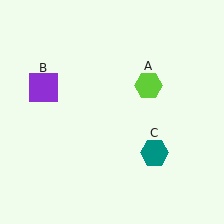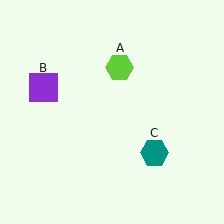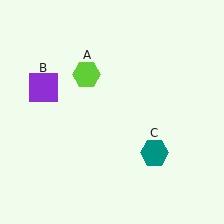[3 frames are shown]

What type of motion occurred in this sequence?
The lime hexagon (object A) rotated counterclockwise around the center of the scene.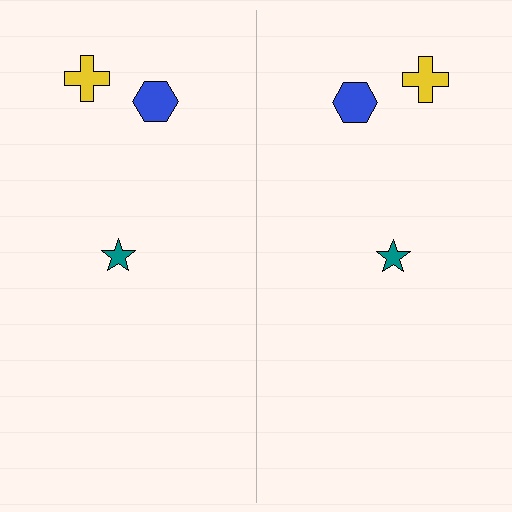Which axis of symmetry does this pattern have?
The pattern has a vertical axis of symmetry running through the center of the image.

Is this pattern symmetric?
Yes, this pattern has bilateral (reflection) symmetry.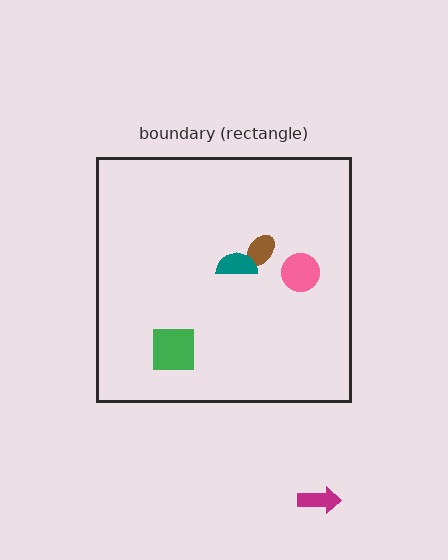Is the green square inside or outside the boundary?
Inside.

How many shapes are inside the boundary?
4 inside, 1 outside.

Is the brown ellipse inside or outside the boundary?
Inside.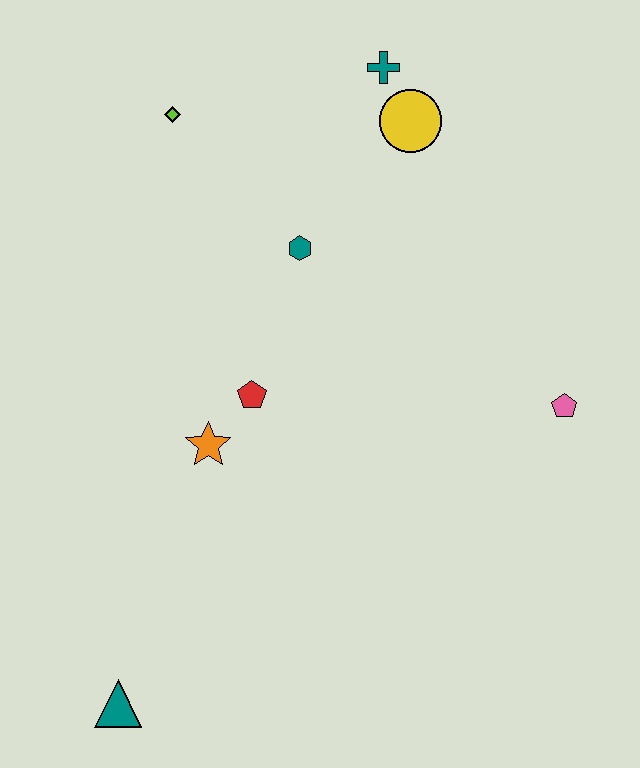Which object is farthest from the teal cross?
The teal triangle is farthest from the teal cross.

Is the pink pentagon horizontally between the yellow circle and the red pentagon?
No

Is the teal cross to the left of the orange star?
No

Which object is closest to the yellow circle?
The teal cross is closest to the yellow circle.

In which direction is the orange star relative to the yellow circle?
The orange star is below the yellow circle.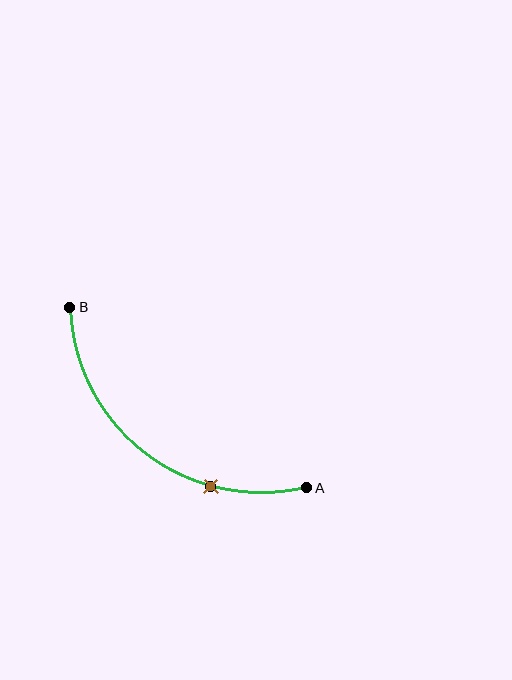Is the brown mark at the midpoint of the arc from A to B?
No. The brown mark lies on the arc but is closer to endpoint A. The arc midpoint would be at the point on the curve equidistant along the arc from both A and B.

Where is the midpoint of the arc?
The arc midpoint is the point on the curve farthest from the straight line joining A and B. It sits below and to the left of that line.